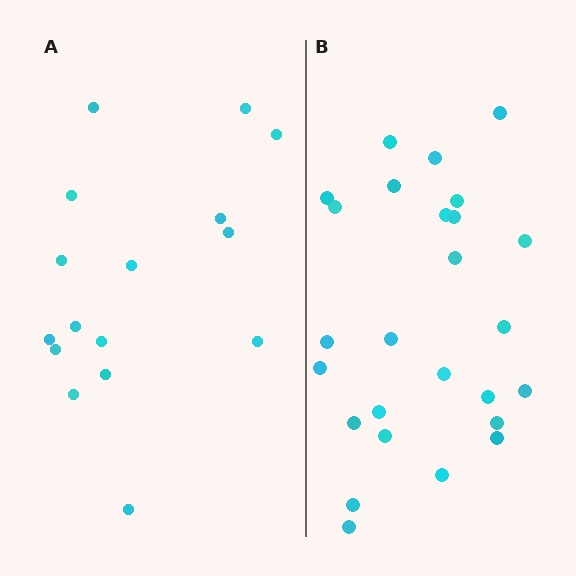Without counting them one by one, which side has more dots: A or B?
Region B (the right region) has more dots.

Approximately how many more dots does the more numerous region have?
Region B has roughly 10 or so more dots than region A.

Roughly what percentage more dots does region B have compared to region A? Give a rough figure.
About 60% more.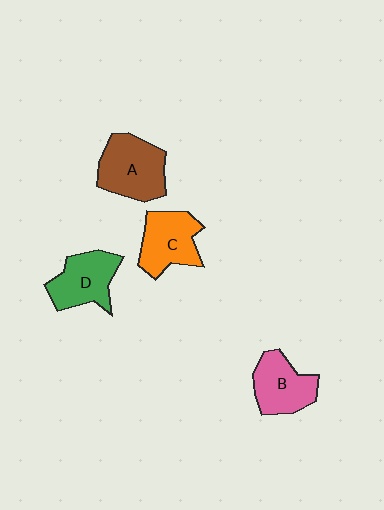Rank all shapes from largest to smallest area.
From largest to smallest: A (brown), C (orange), D (green), B (pink).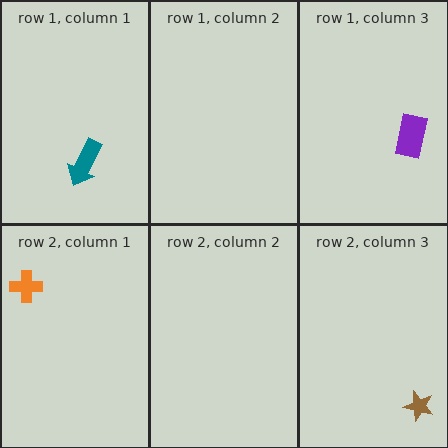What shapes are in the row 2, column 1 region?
The orange cross.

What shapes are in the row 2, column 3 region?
The brown star.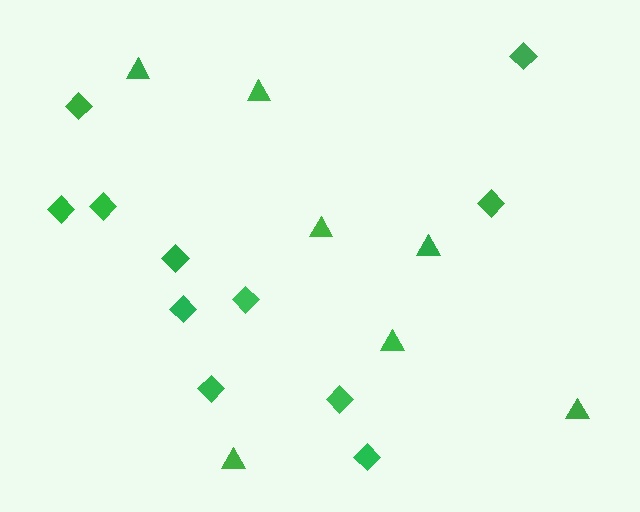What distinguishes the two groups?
There are 2 groups: one group of triangles (7) and one group of diamonds (11).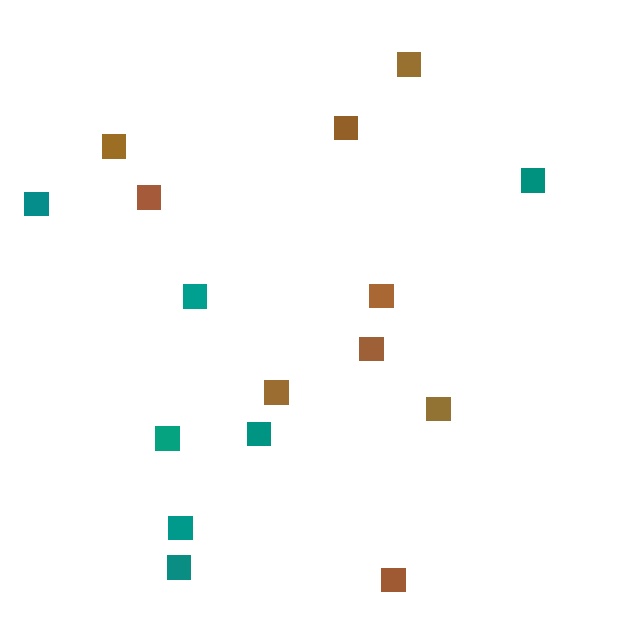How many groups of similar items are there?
There are 2 groups: one group of brown squares (9) and one group of teal squares (7).